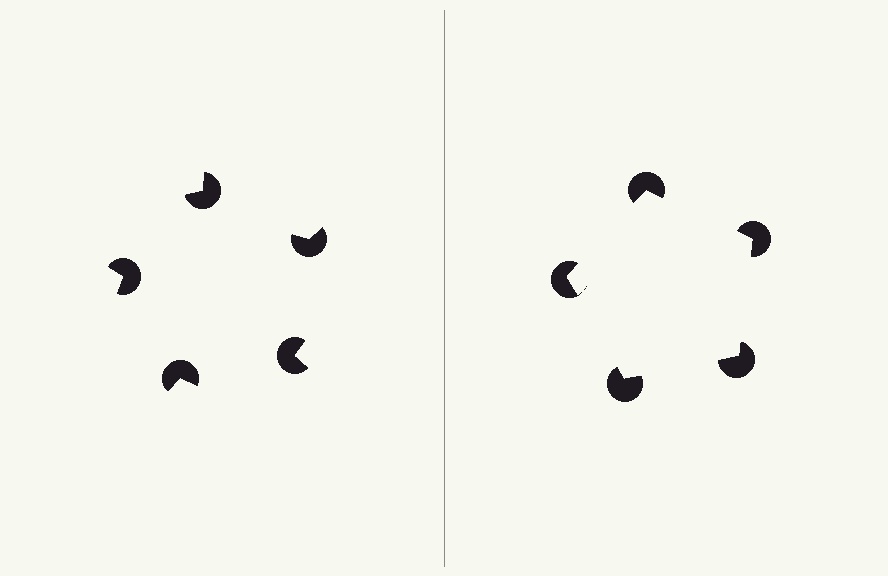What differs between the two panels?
The pac-man discs are positioned identically on both sides; only the wedge orientations differ. On the right they align to a pentagon; on the left they are misaligned.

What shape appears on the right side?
An illusory pentagon.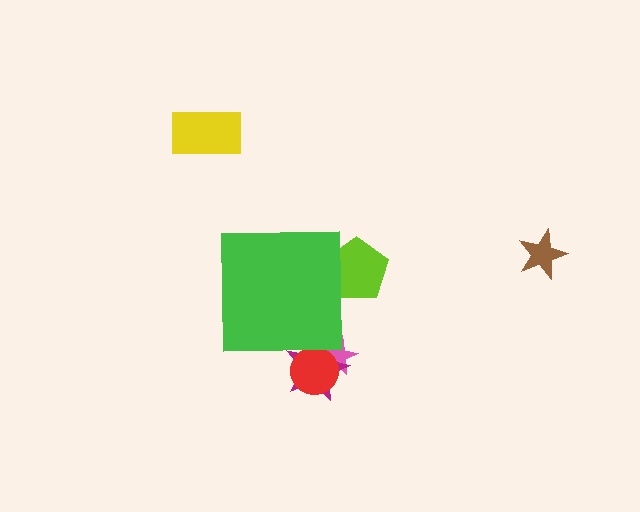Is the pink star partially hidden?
Yes, the pink star is partially hidden behind the green square.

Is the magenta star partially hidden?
Yes, the magenta star is partially hidden behind the green square.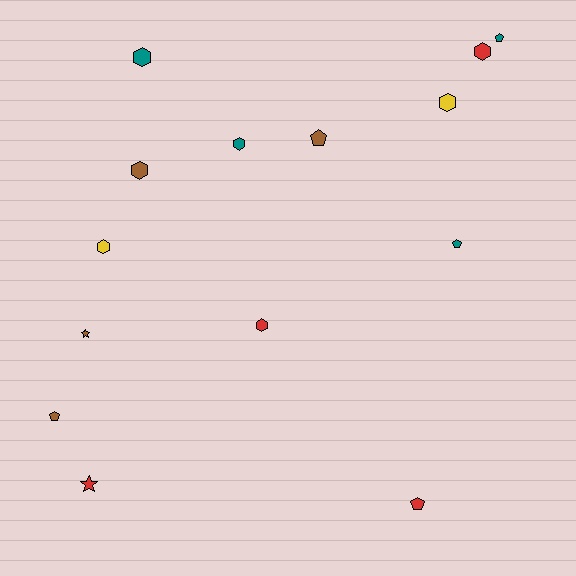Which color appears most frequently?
Red, with 4 objects.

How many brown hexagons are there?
There is 1 brown hexagon.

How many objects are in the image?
There are 14 objects.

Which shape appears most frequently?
Hexagon, with 7 objects.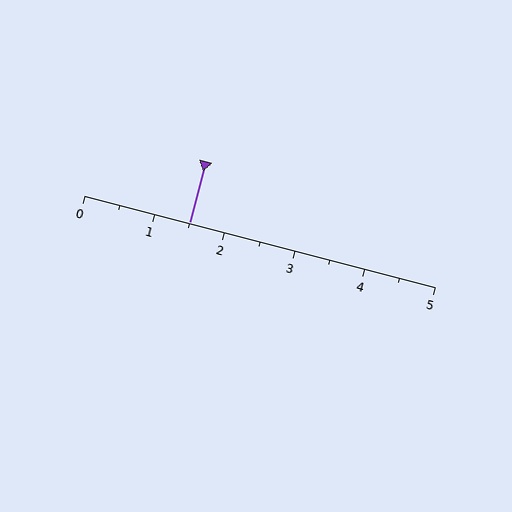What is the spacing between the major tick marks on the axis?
The major ticks are spaced 1 apart.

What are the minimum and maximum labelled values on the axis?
The axis runs from 0 to 5.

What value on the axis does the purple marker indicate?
The marker indicates approximately 1.5.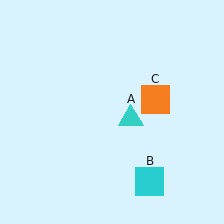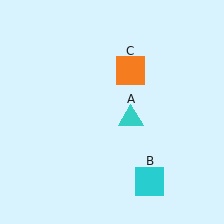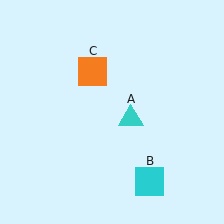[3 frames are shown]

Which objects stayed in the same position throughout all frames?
Cyan triangle (object A) and cyan square (object B) remained stationary.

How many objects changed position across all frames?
1 object changed position: orange square (object C).